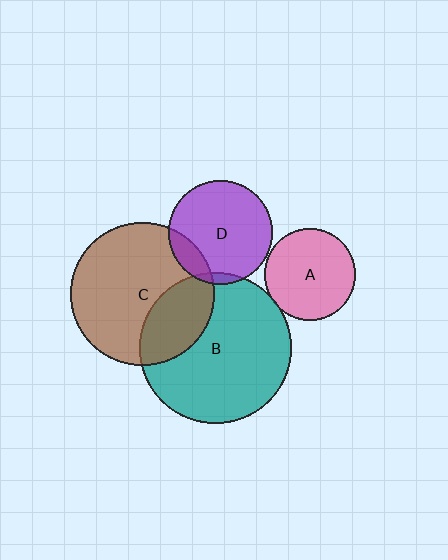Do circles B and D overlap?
Yes.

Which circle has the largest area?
Circle B (teal).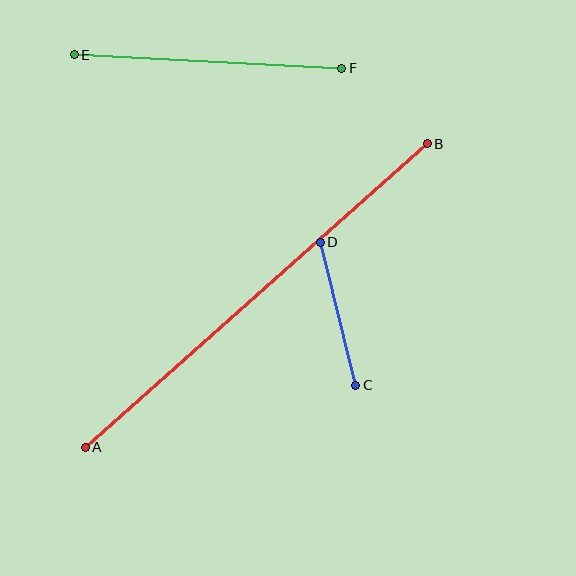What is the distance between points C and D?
The distance is approximately 147 pixels.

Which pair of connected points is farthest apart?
Points A and B are farthest apart.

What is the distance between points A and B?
The distance is approximately 457 pixels.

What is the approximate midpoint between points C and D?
The midpoint is at approximately (338, 314) pixels.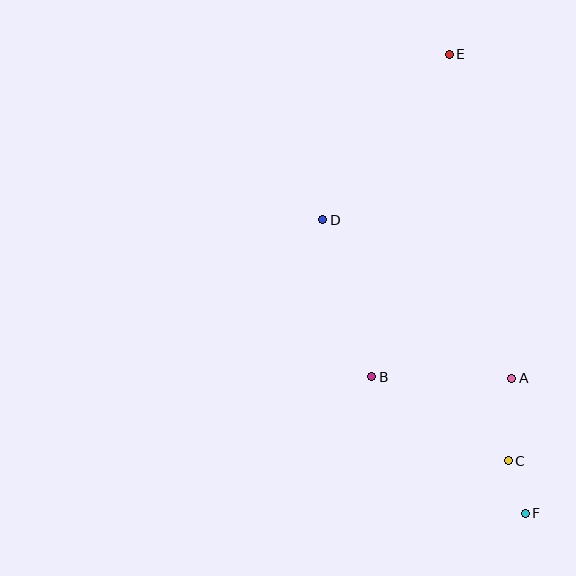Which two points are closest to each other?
Points C and F are closest to each other.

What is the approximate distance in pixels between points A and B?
The distance between A and B is approximately 140 pixels.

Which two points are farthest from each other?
Points E and F are farthest from each other.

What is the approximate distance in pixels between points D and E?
The distance between D and E is approximately 208 pixels.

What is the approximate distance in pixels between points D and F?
The distance between D and F is approximately 357 pixels.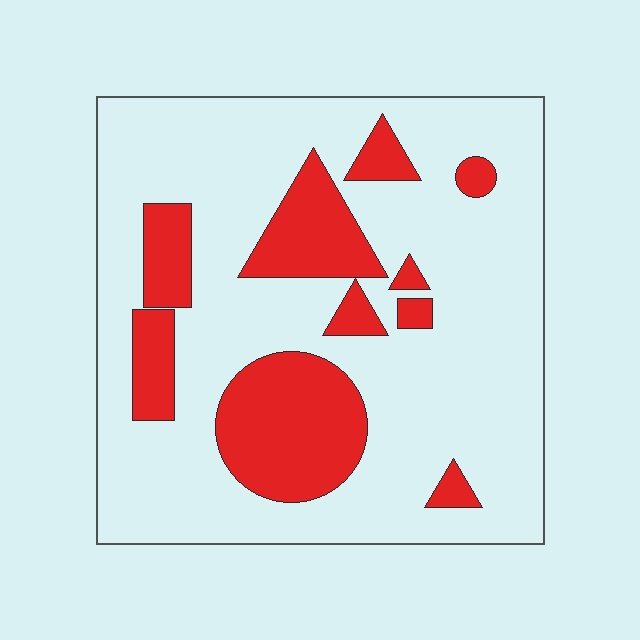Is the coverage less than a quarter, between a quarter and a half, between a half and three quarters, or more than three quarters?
Less than a quarter.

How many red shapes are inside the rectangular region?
10.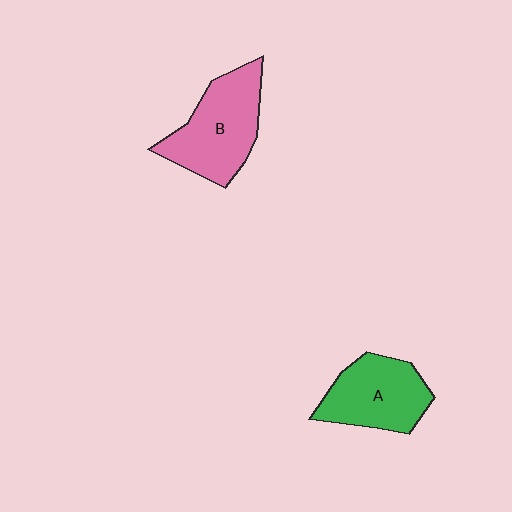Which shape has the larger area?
Shape B (pink).